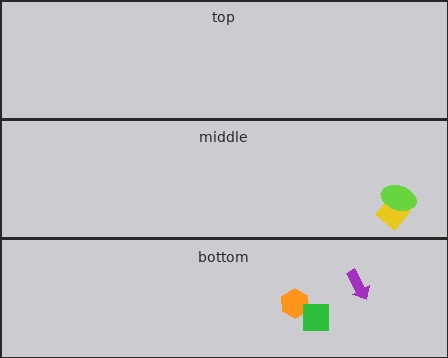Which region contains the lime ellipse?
The middle region.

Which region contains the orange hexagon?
The bottom region.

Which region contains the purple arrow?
The bottom region.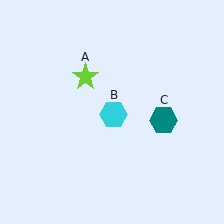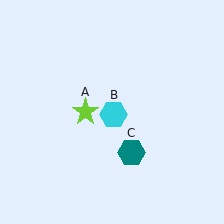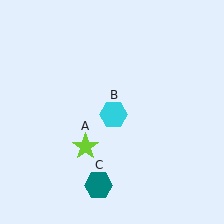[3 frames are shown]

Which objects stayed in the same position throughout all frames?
Cyan hexagon (object B) remained stationary.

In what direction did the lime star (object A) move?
The lime star (object A) moved down.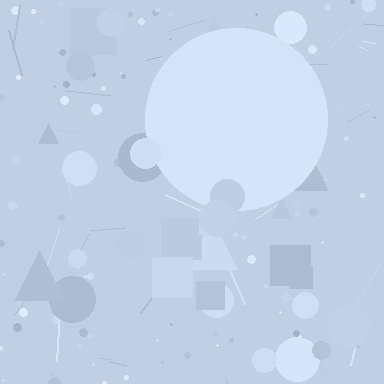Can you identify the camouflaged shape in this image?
The camouflaged shape is a circle.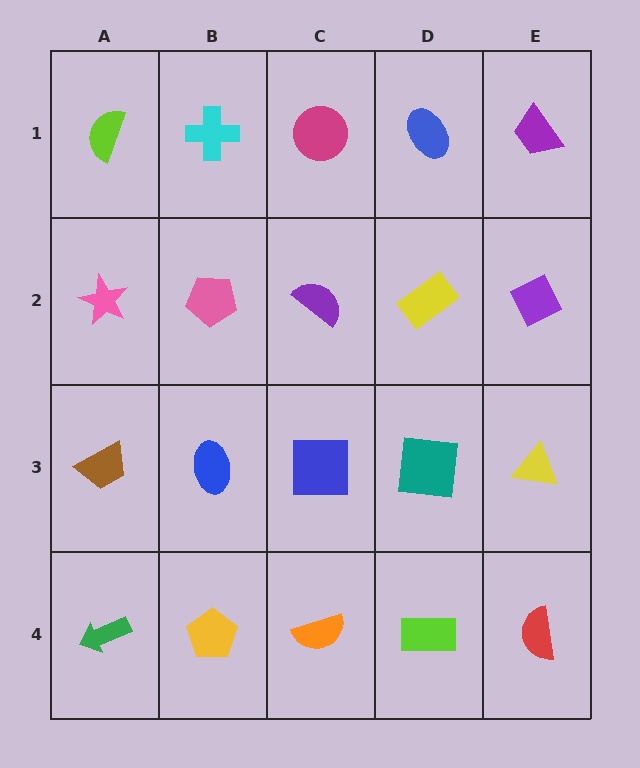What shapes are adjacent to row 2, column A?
A lime semicircle (row 1, column A), a brown trapezoid (row 3, column A), a pink pentagon (row 2, column B).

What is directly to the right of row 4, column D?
A red semicircle.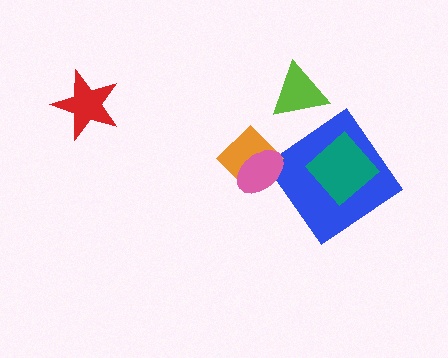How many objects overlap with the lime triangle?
0 objects overlap with the lime triangle.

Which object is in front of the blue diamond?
The teal diamond is in front of the blue diamond.